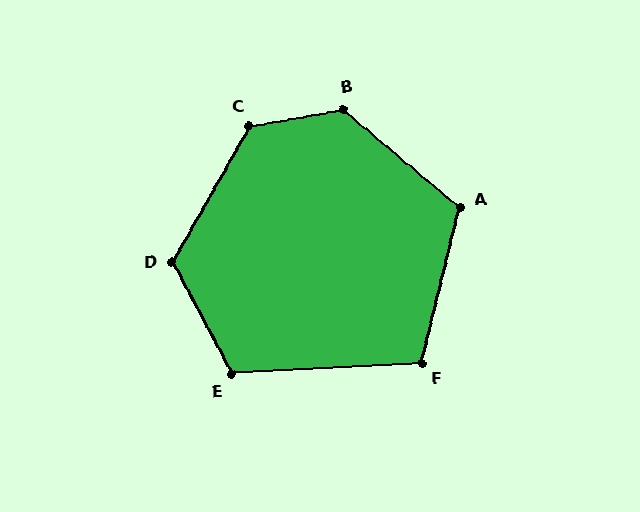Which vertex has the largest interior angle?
B, at approximately 130 degrees.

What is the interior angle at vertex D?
Approximately 123 degrees (obtuse).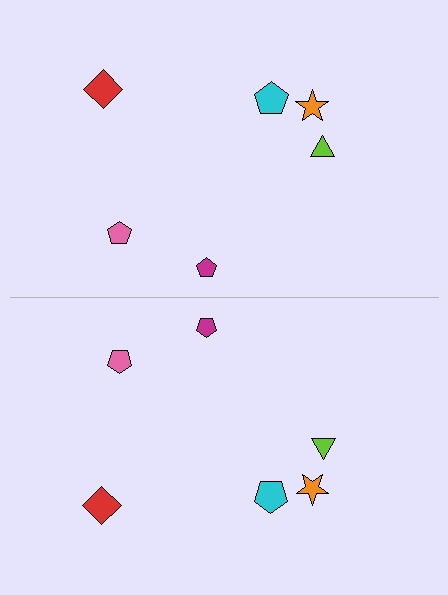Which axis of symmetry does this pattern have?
The pattern has a horizontal axis of symmetry running through the center of the image.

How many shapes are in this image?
There are 12 shapes in this image.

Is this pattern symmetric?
Yes, this pattern has bilateral (reflection) symmetry.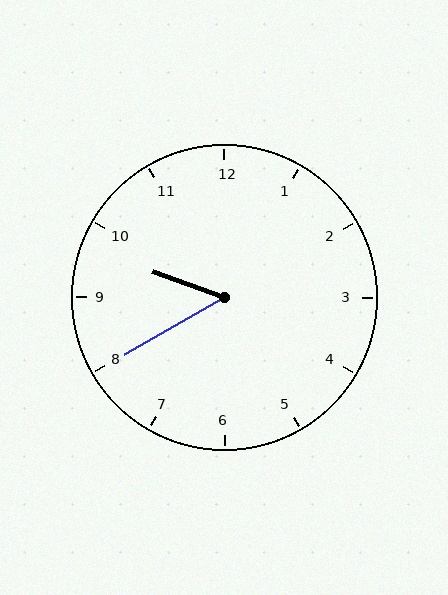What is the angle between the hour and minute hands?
Approximately 50 degrees.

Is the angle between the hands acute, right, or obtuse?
It is acute.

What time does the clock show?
9:40.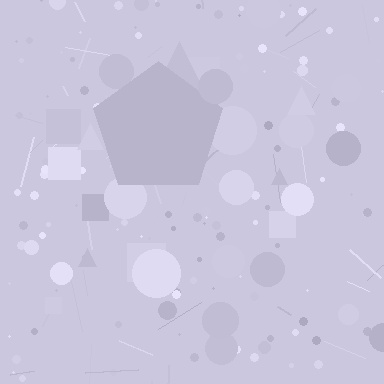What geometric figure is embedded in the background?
A pentagon is embedded in the background.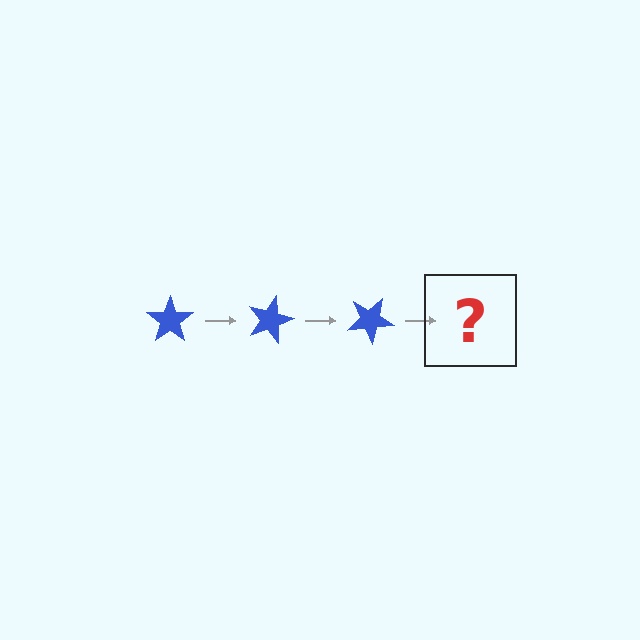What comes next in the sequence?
The next element should be a blue star rotated 45 degrees.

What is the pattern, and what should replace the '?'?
The pattern is that the star rotates 15 degrees each step. The '?' should be a blue star rotated 45 degrees.